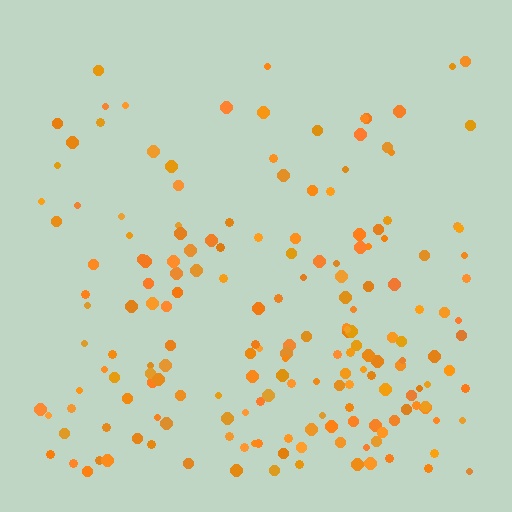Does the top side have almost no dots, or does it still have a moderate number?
Still a moderate number, just noticeably fewer than the bottom.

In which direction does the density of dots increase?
From top to bottom, with the bottom side densest.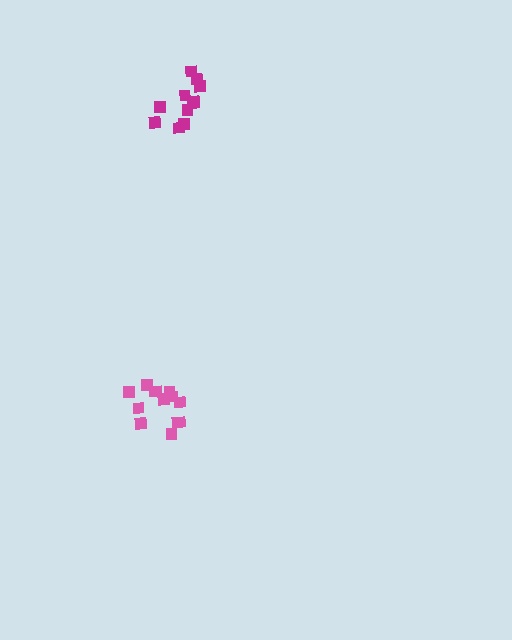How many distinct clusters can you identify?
There are 2 distinct clusters.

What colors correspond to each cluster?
The clusters are colored: pink, magenta.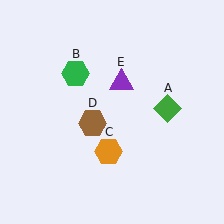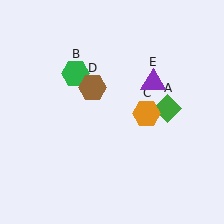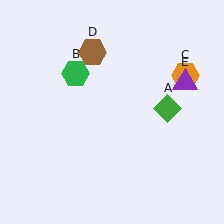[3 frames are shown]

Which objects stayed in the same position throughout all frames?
Green diamond (object A) and green hexagon (object B) remained stationary.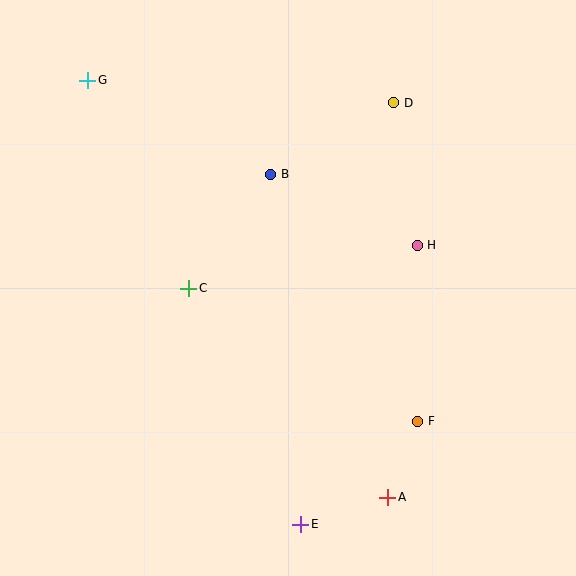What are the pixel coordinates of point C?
Point C is at (189, 288).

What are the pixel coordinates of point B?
Point B is at (271, 174).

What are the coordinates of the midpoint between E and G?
The midpoint between E and G is at (194, 302).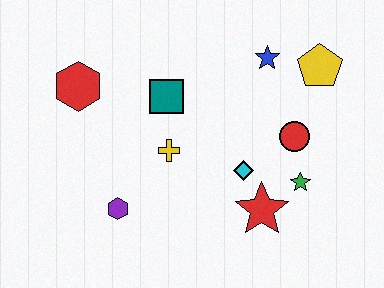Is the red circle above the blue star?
No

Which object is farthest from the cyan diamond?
The red hexagon is farthest from the cyan diamond.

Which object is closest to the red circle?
The green star is closest to the red circle.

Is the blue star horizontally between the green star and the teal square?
Yes